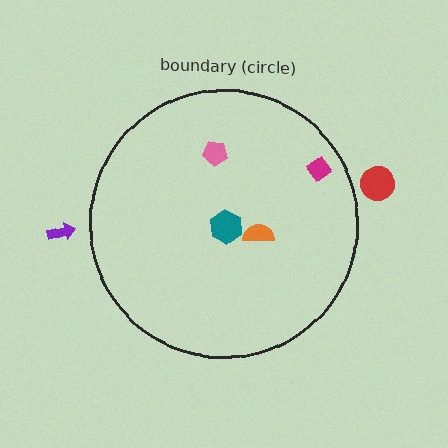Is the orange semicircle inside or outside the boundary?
Inside.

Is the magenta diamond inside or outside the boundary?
Inside.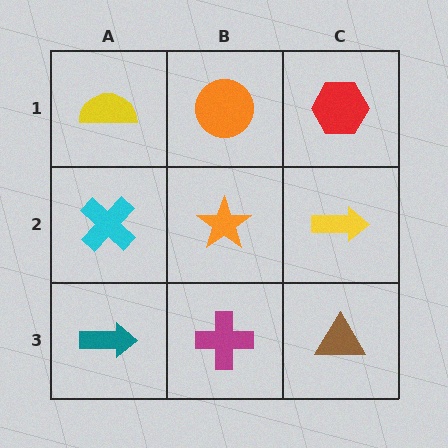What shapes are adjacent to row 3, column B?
An orange star (row 2, column B), a teal arrow (row 3, column A), a brown triangle (row 3, column C).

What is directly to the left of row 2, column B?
A cyan cross.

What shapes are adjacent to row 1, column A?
A cyan cross (row 2, column A), an orange circle (row 1, column B).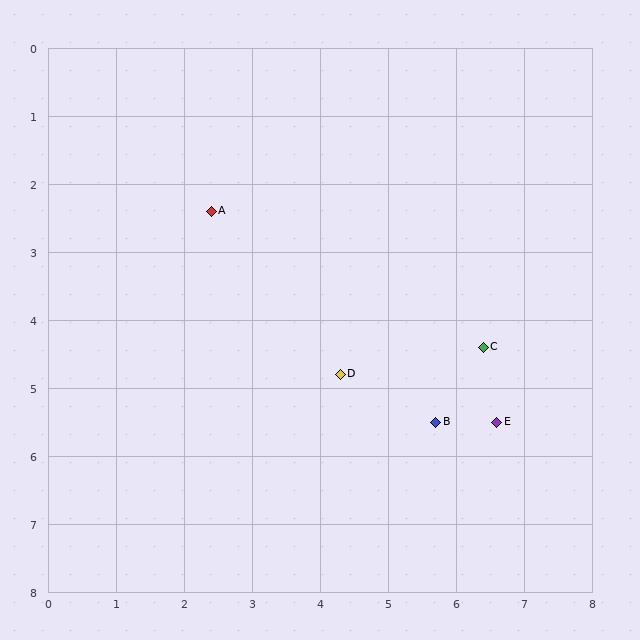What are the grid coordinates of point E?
Point E is at approximately (6.6, 5.5).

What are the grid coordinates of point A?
Point A is at approximately (2.4, 2.4).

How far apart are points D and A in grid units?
Points D and A are about 3.1 grid units apart.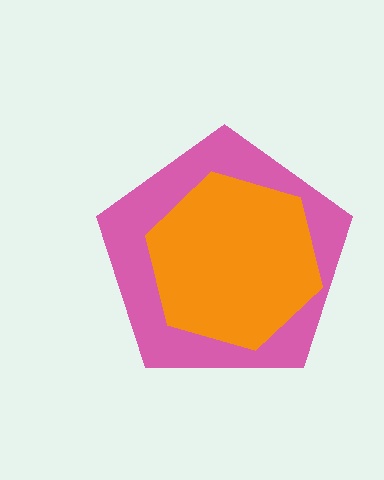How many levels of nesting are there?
2.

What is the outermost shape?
The pink pentagon.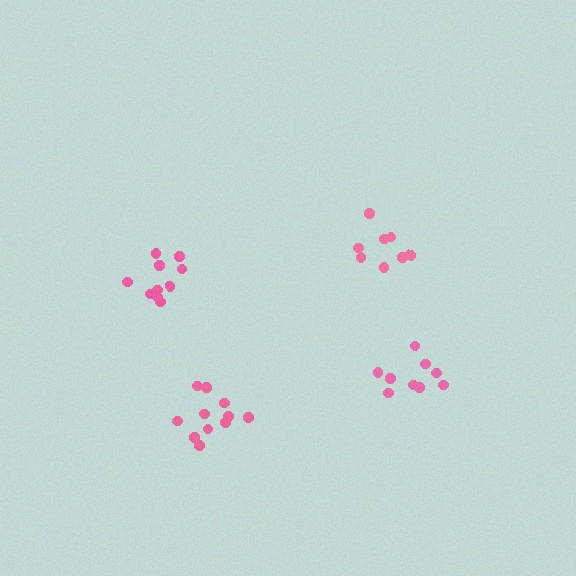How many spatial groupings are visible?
There are 4 spatial groupings.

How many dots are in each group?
Group 1: 8 dots, Group 2: 10 dots, Group 3: 11 dots, Group 4: 9 dots (38 total).